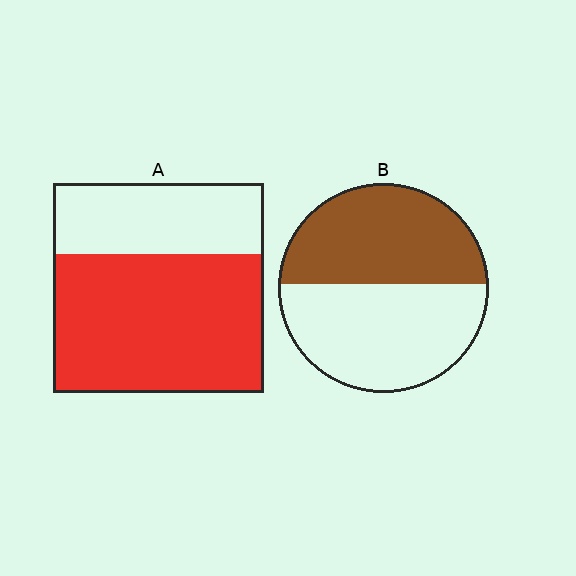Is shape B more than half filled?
Roughly half.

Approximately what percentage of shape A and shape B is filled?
A is approximately 65% and B is approximately 50%.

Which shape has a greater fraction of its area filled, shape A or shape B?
Shape A.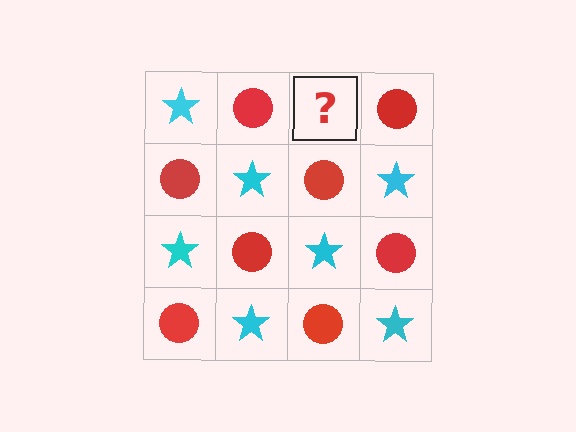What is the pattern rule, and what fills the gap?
The rule is that it alternates cyan star and red circle in a checkerboard pattern. The gap should be filled with a cyan star.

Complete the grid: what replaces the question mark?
The question mark should be replaced with a cyan star.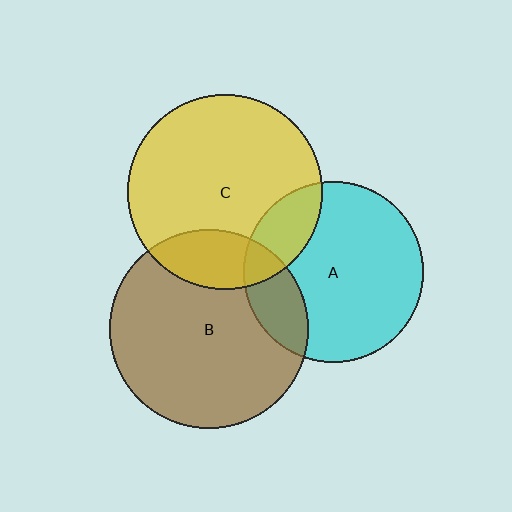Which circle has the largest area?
Circle B (brown).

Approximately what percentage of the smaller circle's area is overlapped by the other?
Approximately 20%.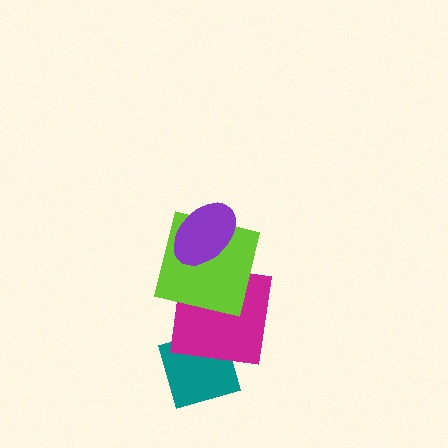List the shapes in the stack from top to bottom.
From top to bottom: the purple ellipse, the lime square, the magenta square, the teal diamond.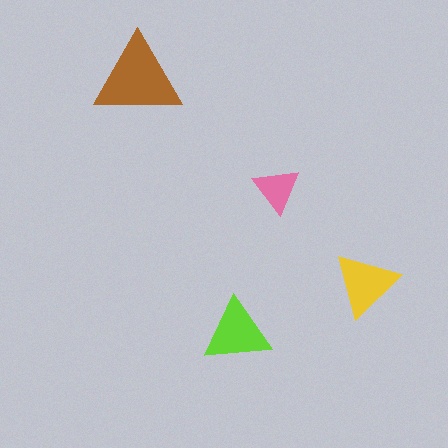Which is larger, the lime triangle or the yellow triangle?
The lime one.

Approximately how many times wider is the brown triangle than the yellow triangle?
About 1.5 times wider.